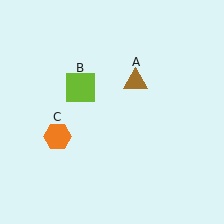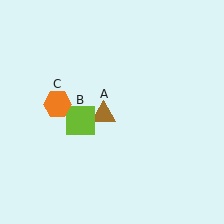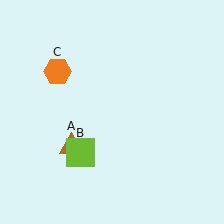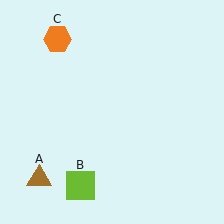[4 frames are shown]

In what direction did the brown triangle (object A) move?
The brown triangle (object A) moved down and to the left.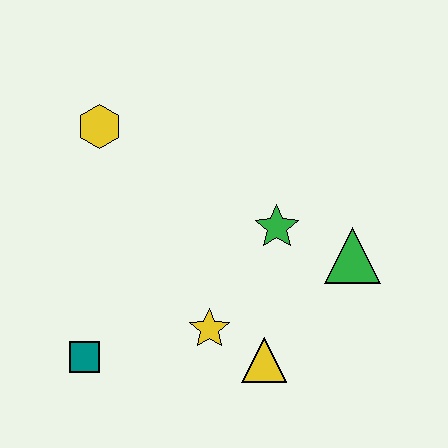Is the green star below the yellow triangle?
No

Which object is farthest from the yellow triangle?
The yellow hexagon is farthest from the yellow triangle.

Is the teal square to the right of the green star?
No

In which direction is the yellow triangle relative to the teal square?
The yellow triangle is to the right of the teal square.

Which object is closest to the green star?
The green triangle is closest to the green star.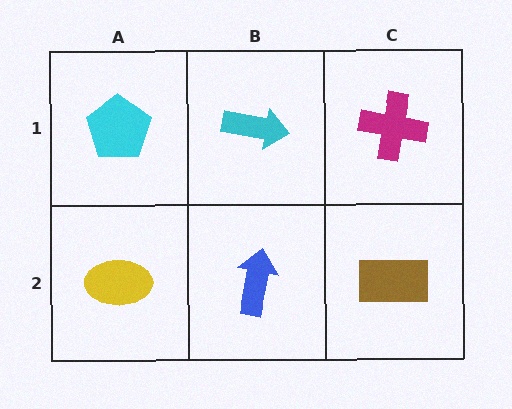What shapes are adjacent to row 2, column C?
A magenta cross (row 1, column C), a blue arrow (row 2, column B).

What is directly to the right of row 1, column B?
A magenta cross.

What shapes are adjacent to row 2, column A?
A cyan pentagon (row 1, column A), a blue arrow (row 2, column B).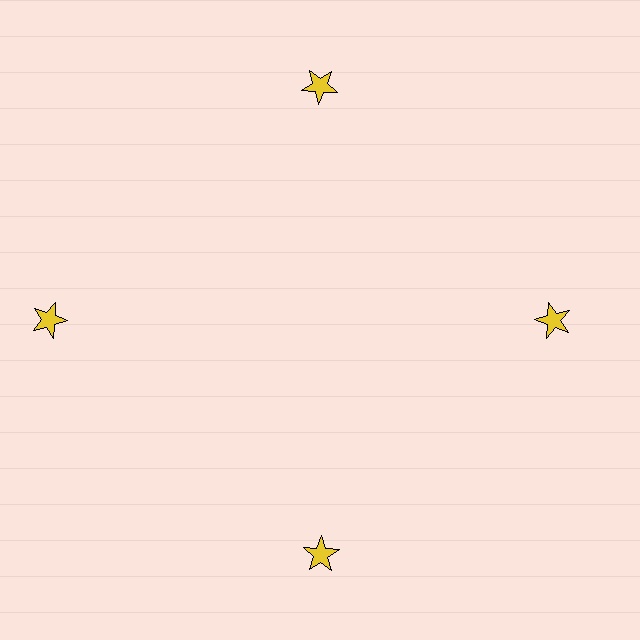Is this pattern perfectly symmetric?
No. The 4 yellow stars are arranged in a ring, but one element near the 9 o'clock position is pushed outward from the center, breaking the 4-fold rotational symmetry.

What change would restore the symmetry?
The symmetry would be restored by moving it inward, back onto the ring so that all 4 stars sit at equal angles and equal distance from the center.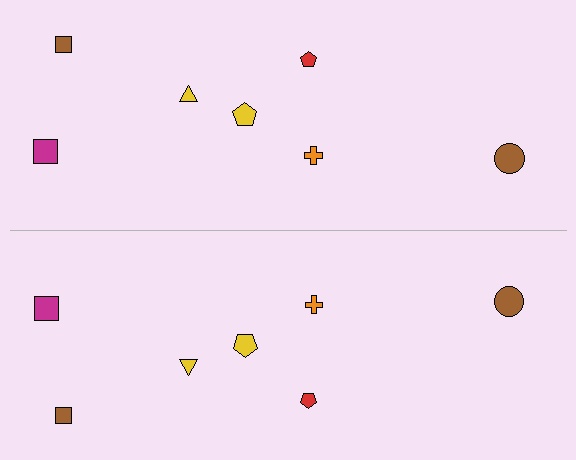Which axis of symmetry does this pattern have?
The pattern has a horizontal axis of symmetry running through the center of the image.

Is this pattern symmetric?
Yes, this pattern has bilateral (reflection) symmetry.